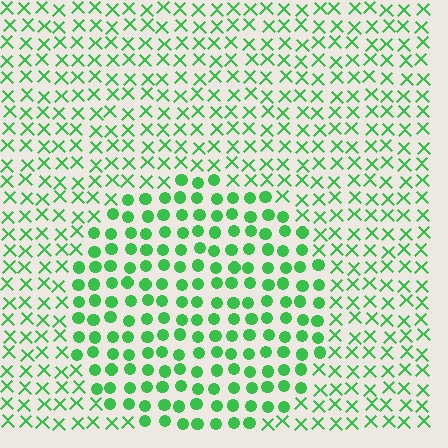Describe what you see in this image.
The image is filled with small green elements arranged in a uniform grid. A circle-shaped region contains circles, while the surrounding area contains X marks. The boundary is defined purely by the change in element shape.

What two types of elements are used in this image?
The image uses circles inside the circle region and X marks outside it.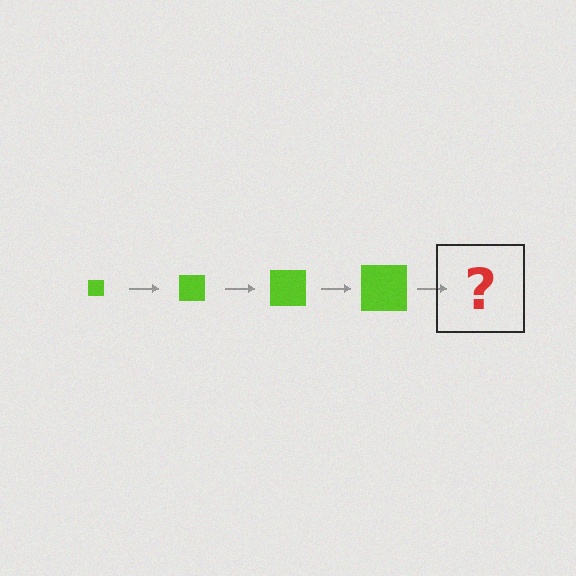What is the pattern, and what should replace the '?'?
The pattern is that the square gets progressively larger each step. The '?' should be a lime square, larger than the previous one.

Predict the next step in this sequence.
The next step is a lime square, larger than the previous one.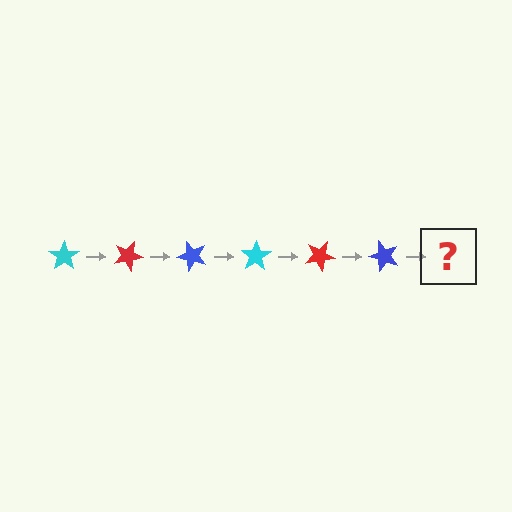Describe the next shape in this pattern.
It should be a cyan star, rotated 150 degrees from the start.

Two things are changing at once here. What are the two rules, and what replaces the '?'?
The two rules are that it rotates 25 degrees each step and the color cycles through cyan, red, and blue. The '?' should be a cyan star, rotated 150 degrees from the start.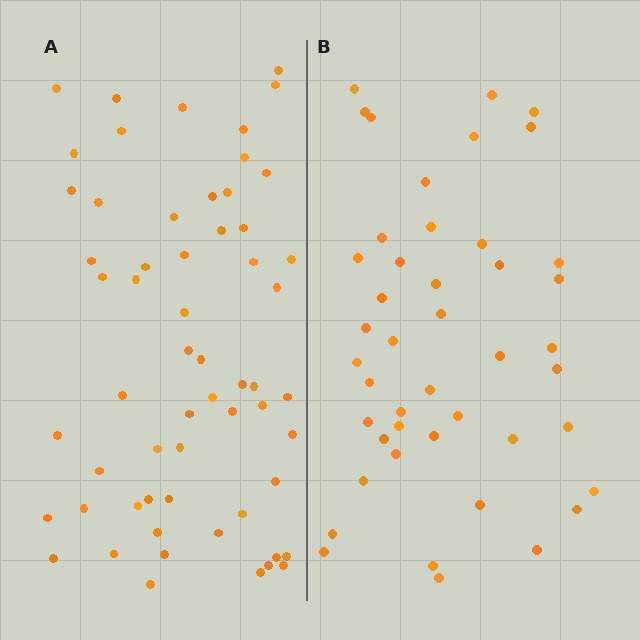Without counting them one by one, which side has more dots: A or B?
Region A (the left region) has more dots.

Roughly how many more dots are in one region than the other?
Region A has approximately 15 more dots than region B.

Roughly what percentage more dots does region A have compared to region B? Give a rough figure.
About 30% more.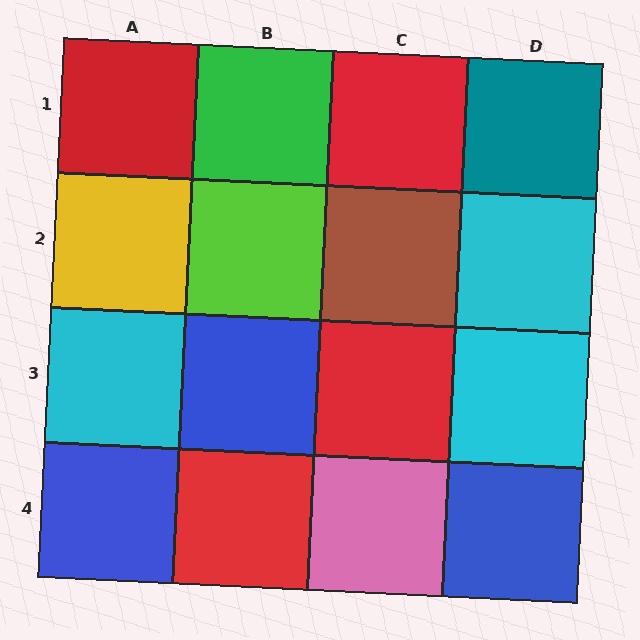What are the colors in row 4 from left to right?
Blue, red, pink, blue.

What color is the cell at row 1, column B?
Green.